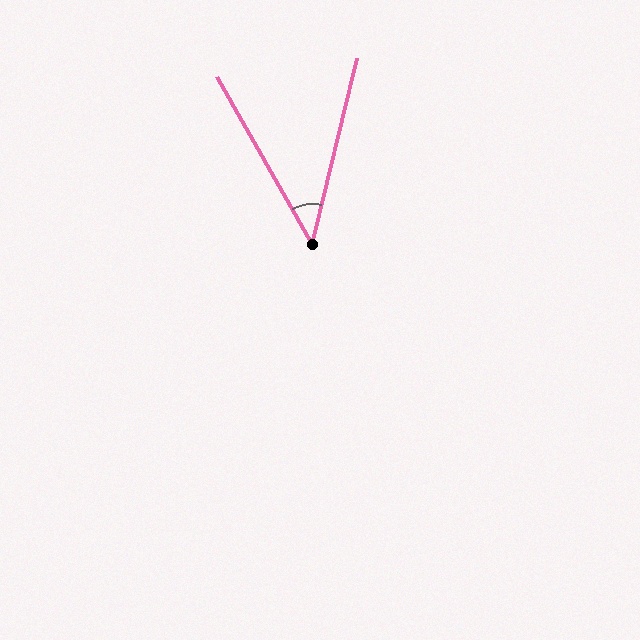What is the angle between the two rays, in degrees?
Approximately 43 degrees.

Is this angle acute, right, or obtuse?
It is acute.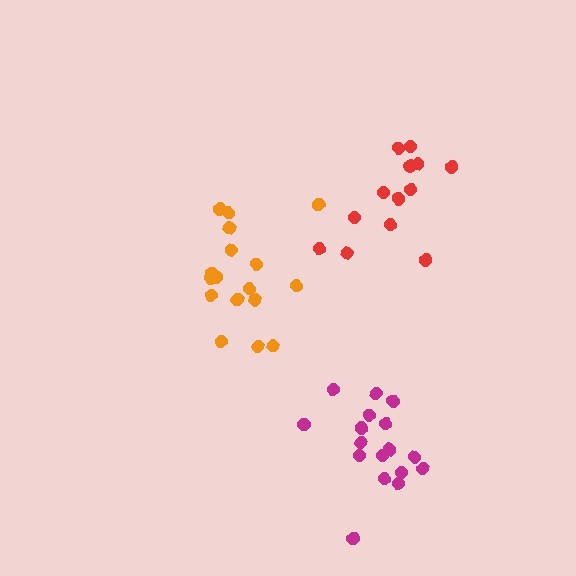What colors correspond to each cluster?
The clusters are colored: red, orange, magenta.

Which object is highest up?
The red cluster is topmost.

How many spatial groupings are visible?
There are 3 spatial groupings.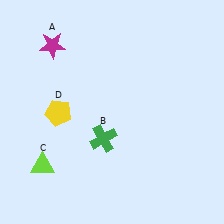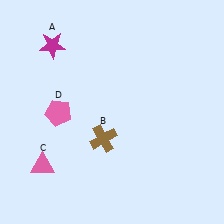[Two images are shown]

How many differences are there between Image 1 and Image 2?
There are 3 differences between the two images.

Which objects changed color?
B changed from green to brown. C changed from lime to pink. D changed from yellow to pink.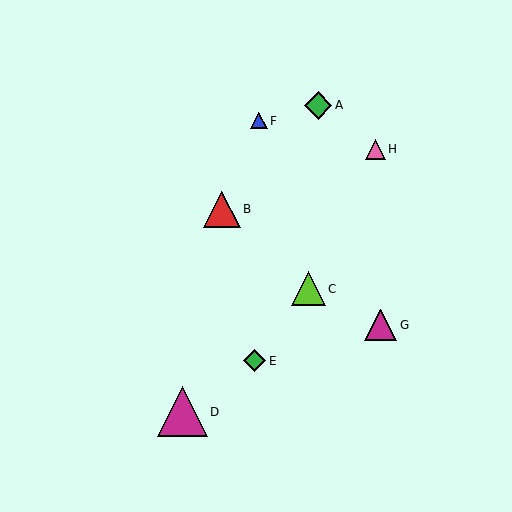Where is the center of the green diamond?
The center of the green diamond is at (318, 105).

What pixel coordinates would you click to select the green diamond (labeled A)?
Click at (318, 105) to select the green diamond A.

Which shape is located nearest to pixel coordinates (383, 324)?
The magenta triangle (labeled G) at (381, 325) is nearest to that location.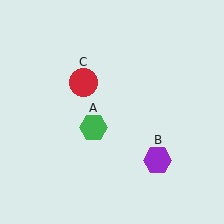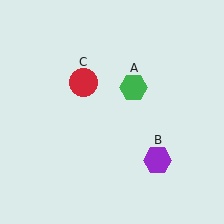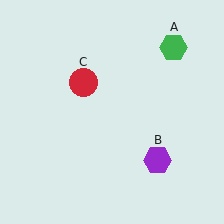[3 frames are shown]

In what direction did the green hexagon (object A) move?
The green hexagon (object A) moved up and to the right.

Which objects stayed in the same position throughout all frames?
Purple hexagon (object B) and red circle (object C) remained stationary.